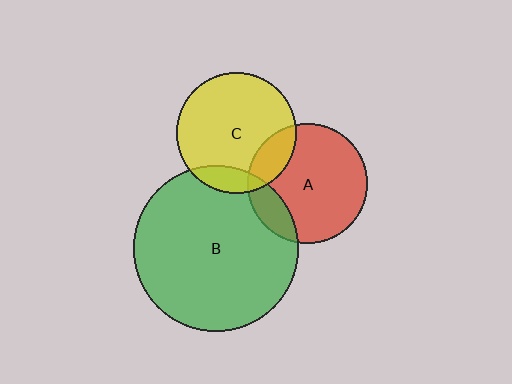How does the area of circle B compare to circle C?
Approximately 1.9 times.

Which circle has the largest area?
Circle B (green).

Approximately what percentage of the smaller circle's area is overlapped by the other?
Approximately 15%.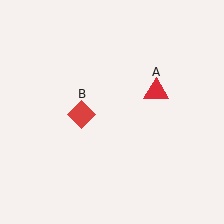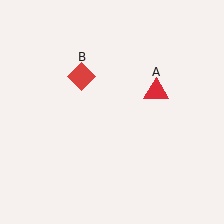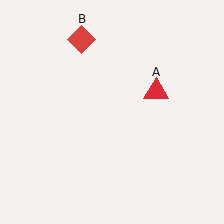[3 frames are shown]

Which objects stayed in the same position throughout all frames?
Red triangle (object A) remained stationary.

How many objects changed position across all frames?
1 object changed position: red diamond (object B).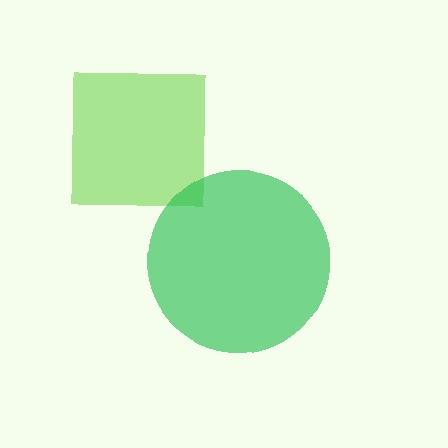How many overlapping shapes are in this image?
There are 2 overlapping shapes in the image.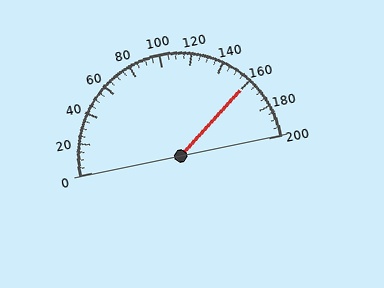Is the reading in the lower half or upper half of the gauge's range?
The reading is in the upper half of the range (0 to 200).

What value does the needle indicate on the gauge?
The needle indicates approximately 160.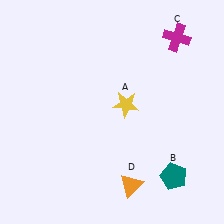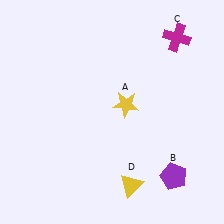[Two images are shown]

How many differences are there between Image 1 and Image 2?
There are 2 differences between the two images.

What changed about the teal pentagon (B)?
In Image 1, B is teal. In Image 2, it changed to purple.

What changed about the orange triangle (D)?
In Image 1, D is orange. In Image 2, it changed to yellow.